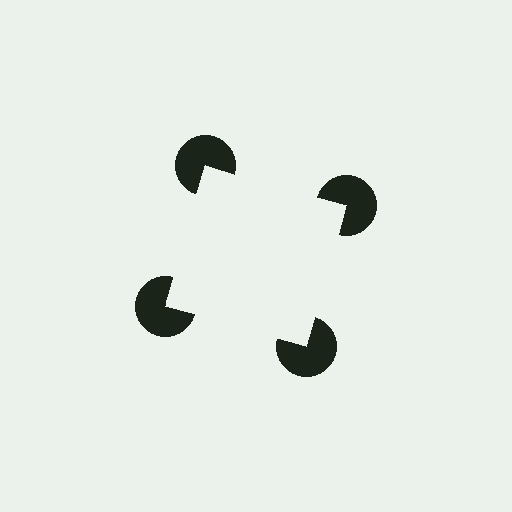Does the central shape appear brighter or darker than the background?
It typically appears slightly brighter than the background, even though no actual brightness change is drawn.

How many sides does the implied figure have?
4 sides.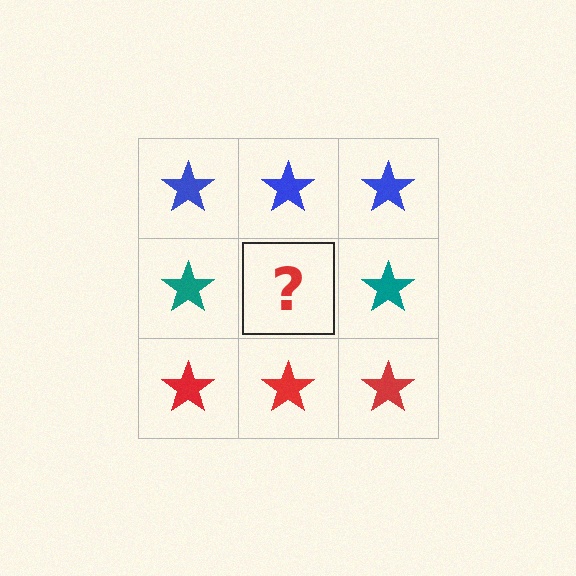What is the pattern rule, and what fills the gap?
The rule is that each row has a consistent color. The gap should be filled with a teal star.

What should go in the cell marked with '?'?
The missing cell should contain a teal star.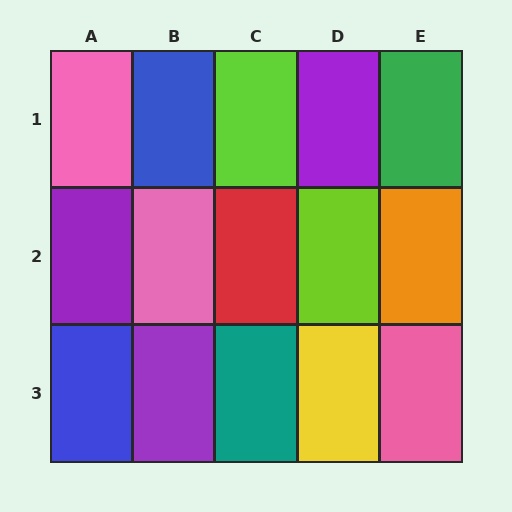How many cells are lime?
2 cells are lime.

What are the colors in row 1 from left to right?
Pink, blue, lime, purple, green.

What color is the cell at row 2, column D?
Lime.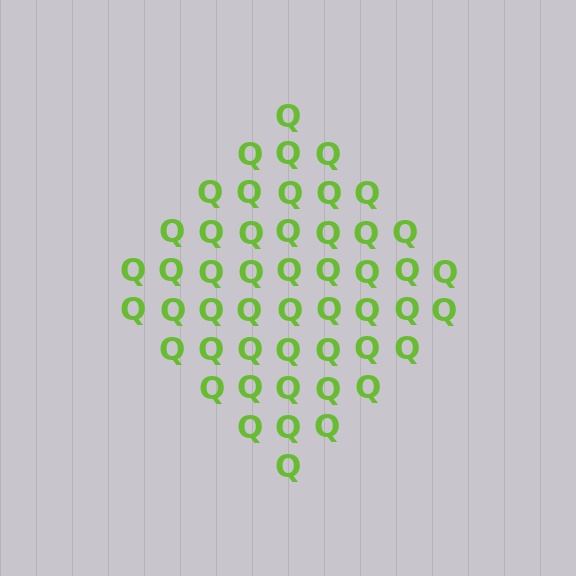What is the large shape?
The large shape is a diamond.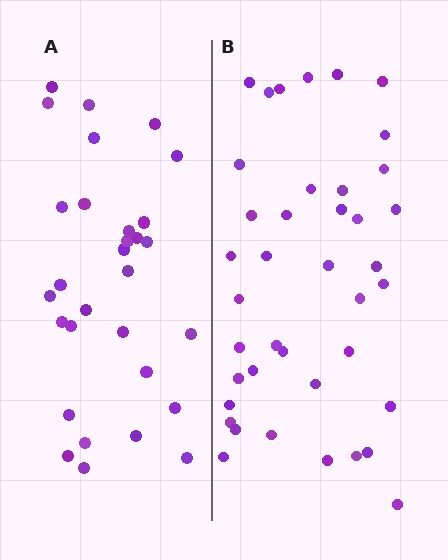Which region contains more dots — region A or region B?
Region B (the right region) has more dots.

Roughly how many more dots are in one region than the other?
Region B has roughly 10 or so more dots than region A.